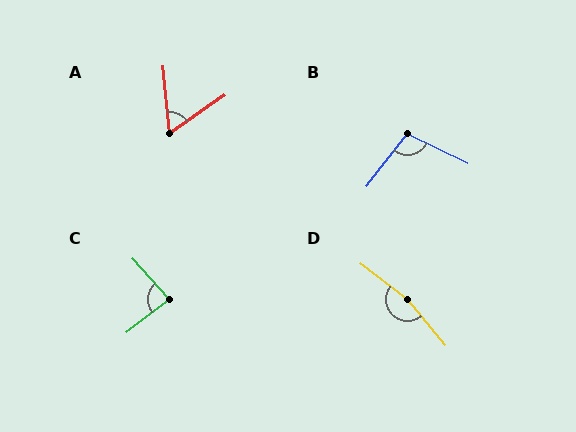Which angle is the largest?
D, at approximately 167 degrees.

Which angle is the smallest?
A, at approximately 61 degrees.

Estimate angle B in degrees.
Approximately 102 degrees.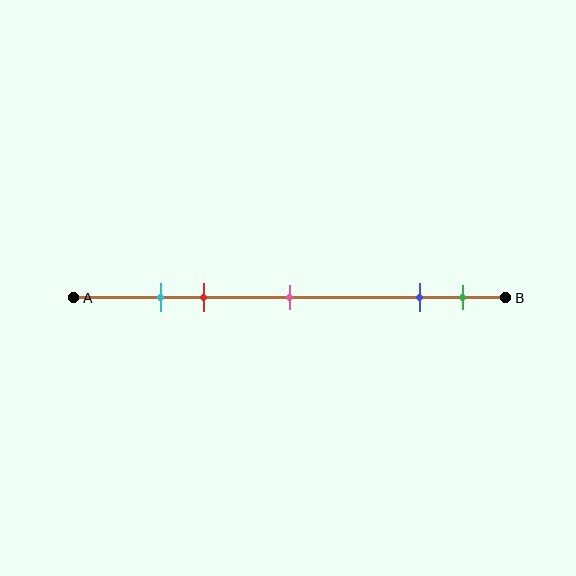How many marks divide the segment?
There are 5 marks dividing the segment.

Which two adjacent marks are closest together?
The cyan and red marks are the closest adjacent pair.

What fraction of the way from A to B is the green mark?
The green mark is approximately 90% (0.9) of the way from A to B.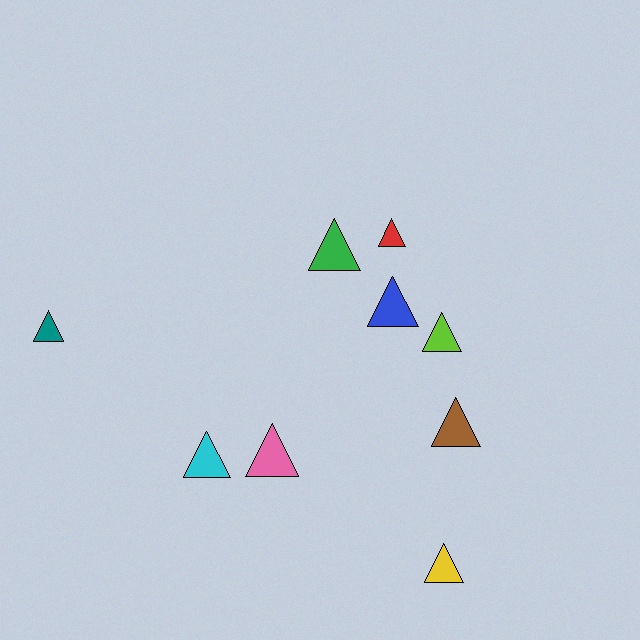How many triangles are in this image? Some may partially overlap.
There are 9 triangles.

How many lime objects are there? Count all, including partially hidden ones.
There is 1 lime object.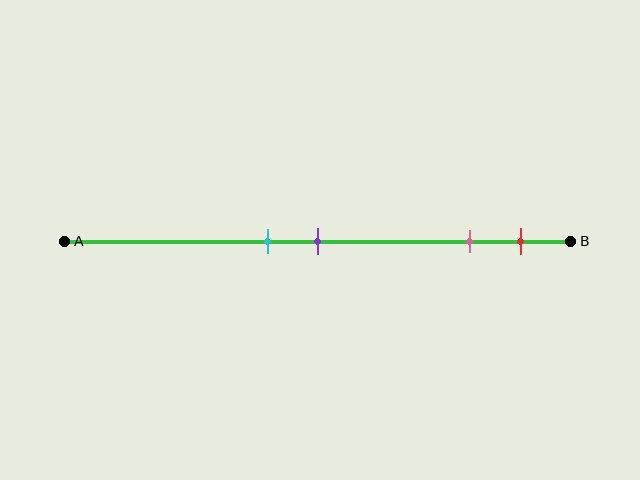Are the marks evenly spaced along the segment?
No, the marks are not evenly spaced.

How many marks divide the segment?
There are 4 marks dividing the segment.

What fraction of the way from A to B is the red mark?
The red mark is approximately 90% (0.9) of the way from A to B.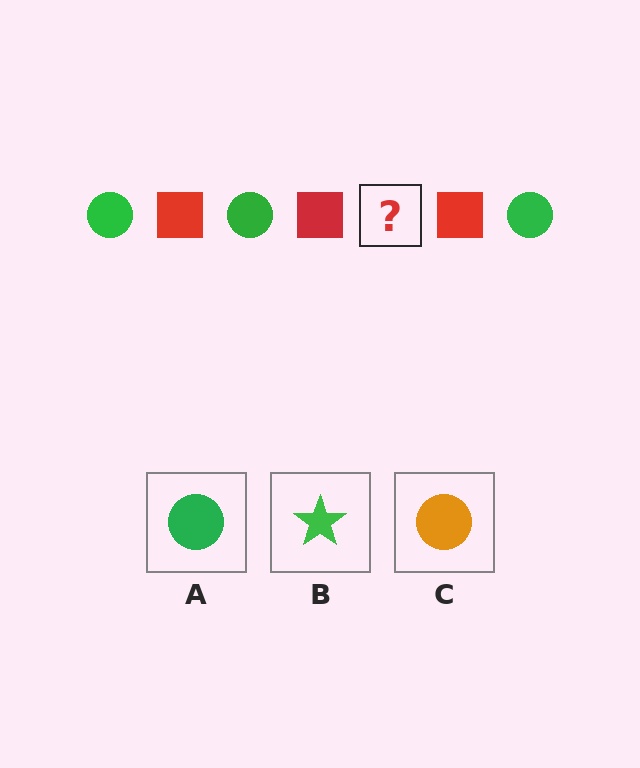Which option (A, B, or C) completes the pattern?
A.